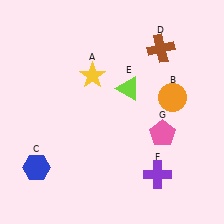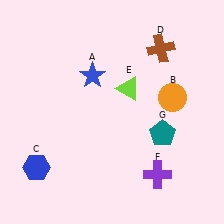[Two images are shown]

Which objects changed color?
A changed from yellow to blue. G changed from pink to teal.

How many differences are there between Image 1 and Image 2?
There are 2 differences between the two images.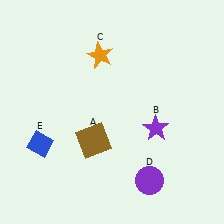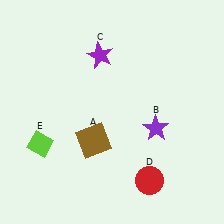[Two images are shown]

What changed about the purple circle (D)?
In Image 1, D is purple. In Image 2, it changed to red.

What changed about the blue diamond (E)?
In Image 1, E is blue. In Image 2, it changed to lime.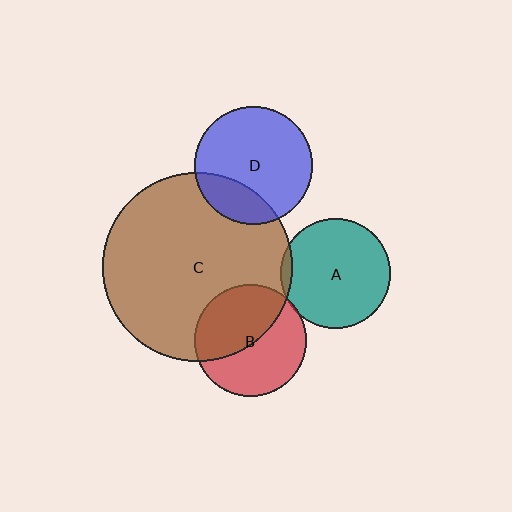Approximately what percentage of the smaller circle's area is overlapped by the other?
Approximately 50%.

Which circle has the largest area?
Circle C (brown).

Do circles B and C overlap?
Yes.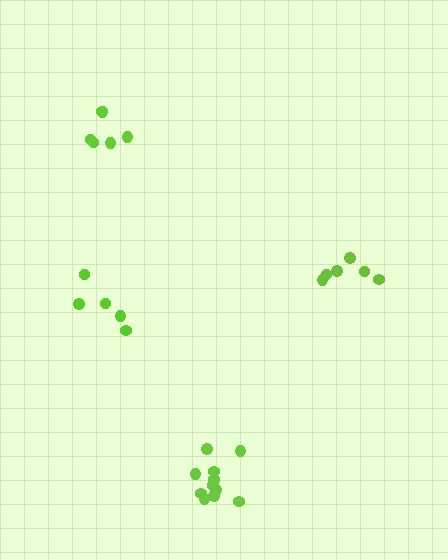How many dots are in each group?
Group 1: 6 dots, Group 2: 6 dots, Group 3: 11 dots, Group 4: 5 dots (28 total).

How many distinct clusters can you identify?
There are 4 distinct clusters.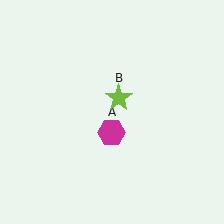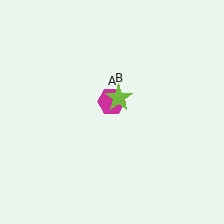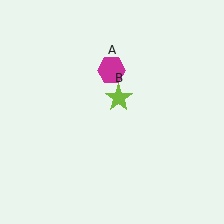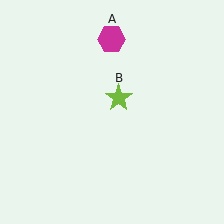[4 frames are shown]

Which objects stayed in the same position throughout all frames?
Lime star (object B) remained stationary.